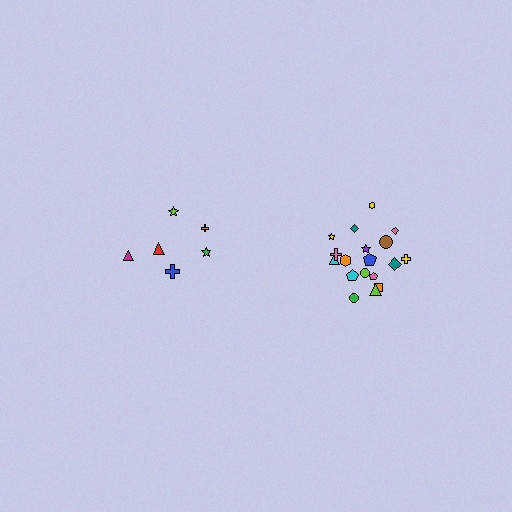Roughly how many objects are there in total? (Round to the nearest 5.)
Roughly 25 objects in total.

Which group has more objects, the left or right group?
The right group.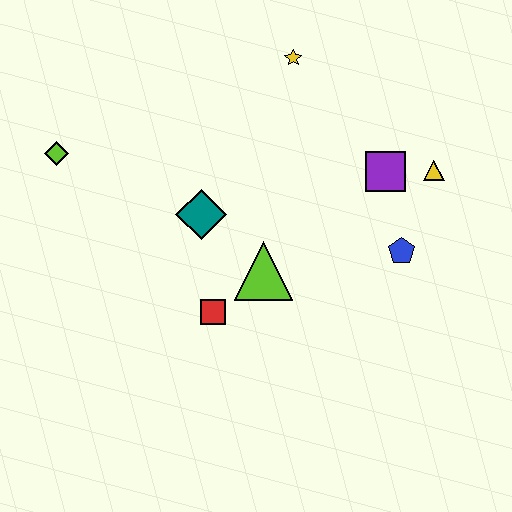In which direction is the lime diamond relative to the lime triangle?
The lime diamond is to the left of the lime triangle.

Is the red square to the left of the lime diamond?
No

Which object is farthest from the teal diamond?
The yellow triangle is farthest from the teal diamond.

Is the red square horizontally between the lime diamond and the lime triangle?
Yes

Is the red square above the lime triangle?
No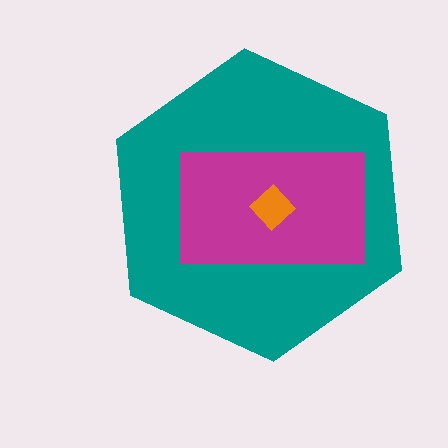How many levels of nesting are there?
3.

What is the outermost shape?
The teal hexagon.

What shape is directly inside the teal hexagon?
The magenta rectangle.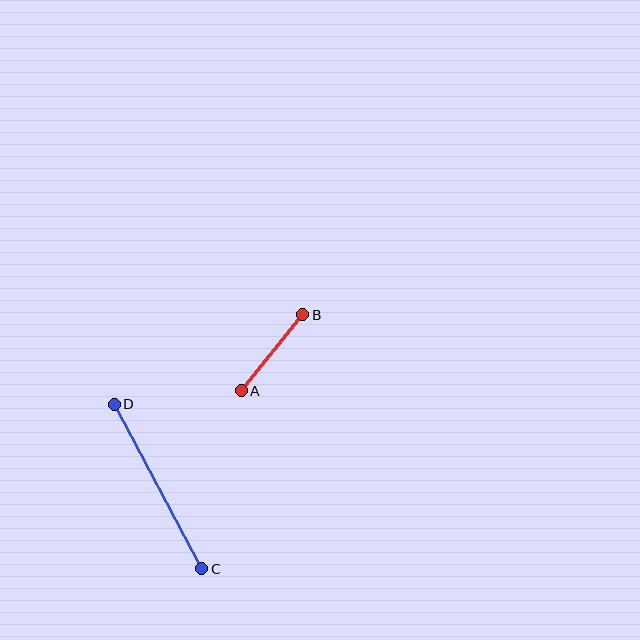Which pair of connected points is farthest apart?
Points C and D are farthest apart.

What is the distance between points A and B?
The distance is approximately 98 pixels.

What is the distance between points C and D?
The distance is approximately 186 pixels.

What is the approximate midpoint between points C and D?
The midpoint is at approximately (158, 487) pixels.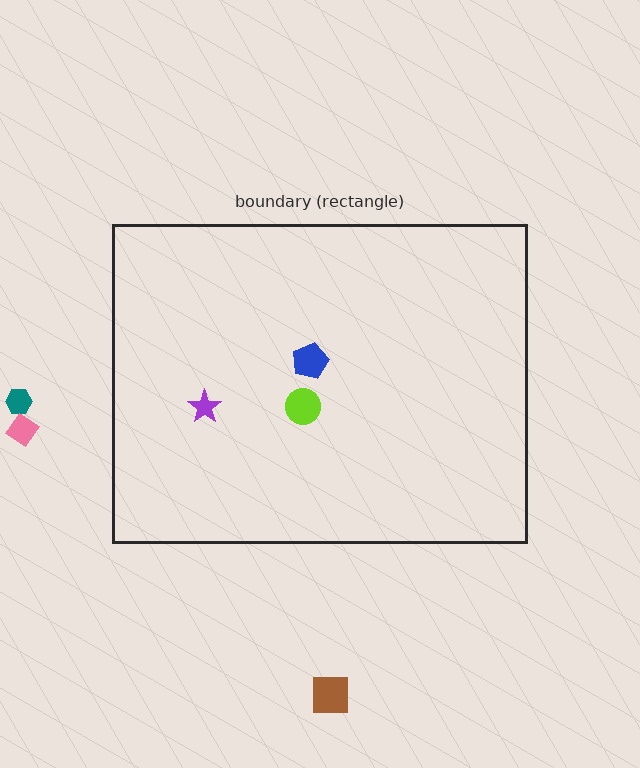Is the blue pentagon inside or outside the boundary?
Inside.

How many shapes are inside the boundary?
3 inside, 3 outside.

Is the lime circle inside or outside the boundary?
Inside.